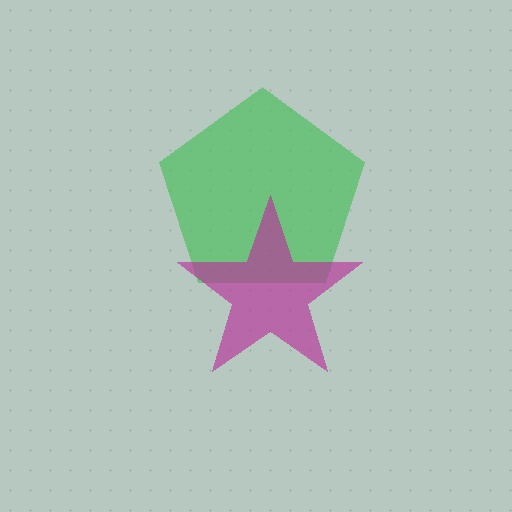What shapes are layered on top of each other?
The layered shapes are: a green pentagon, a magenta star.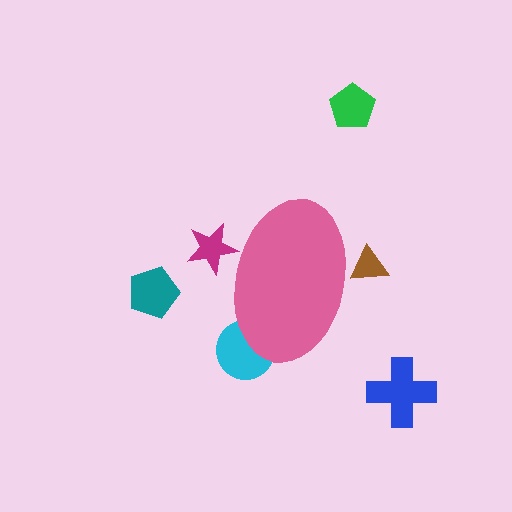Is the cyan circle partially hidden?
Yes, the cyan circle is partially hidden behind the pink ellipse.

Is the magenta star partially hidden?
Yes, the magenta star is partially hidden behind the pink ellipse.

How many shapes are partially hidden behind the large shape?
3 shapes are partially hidden.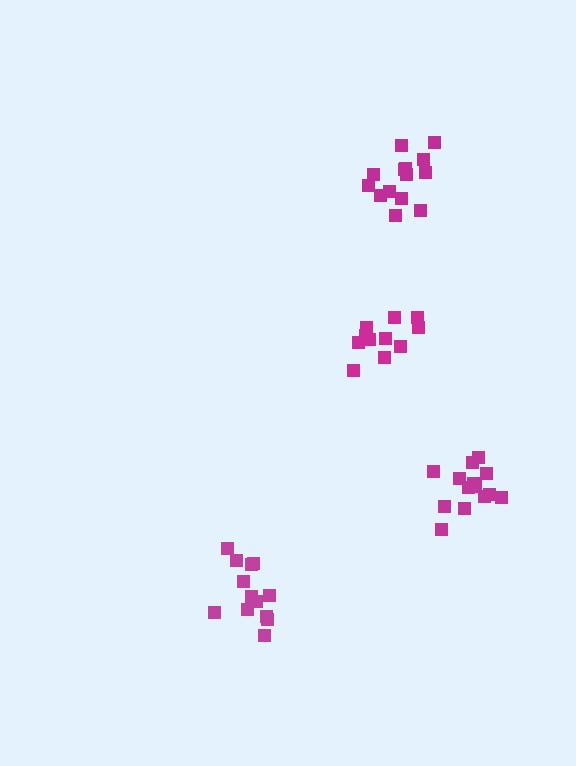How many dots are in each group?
Group 1: 14 dots, Group 2: 13 dots, Group 3: 11 dots, Group 4: 14 dots (52 total).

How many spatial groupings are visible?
There are 4 spatial groupings.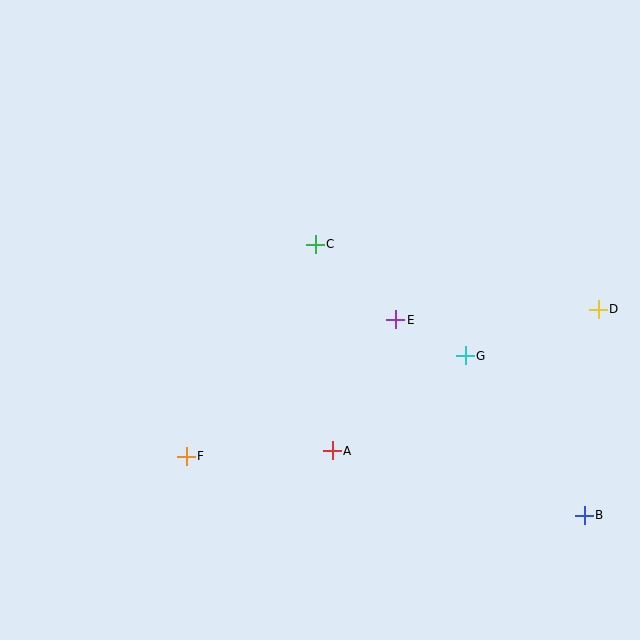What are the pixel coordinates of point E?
Point E is at (396, 320).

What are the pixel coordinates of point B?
Point B is at (584, 515).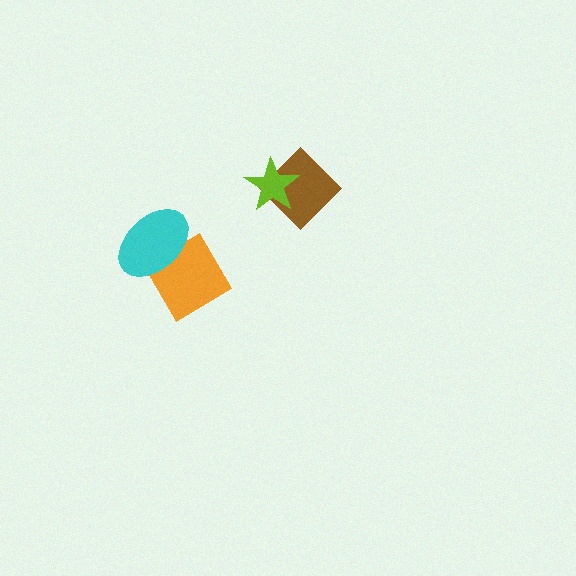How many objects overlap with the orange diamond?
1 object overlaps with the orange diamond.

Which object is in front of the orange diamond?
The cyan ellipse is in front of the orange diamond.